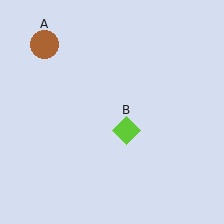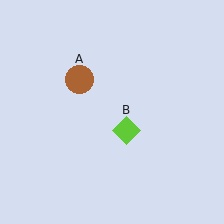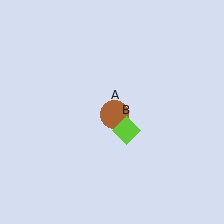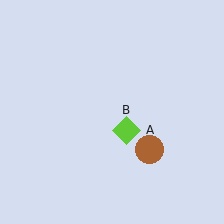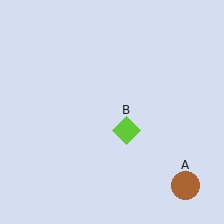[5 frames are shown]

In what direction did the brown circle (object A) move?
The brown circle (object A) moved down and to the right.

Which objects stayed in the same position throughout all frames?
Lime diamond (object B) remained stationary.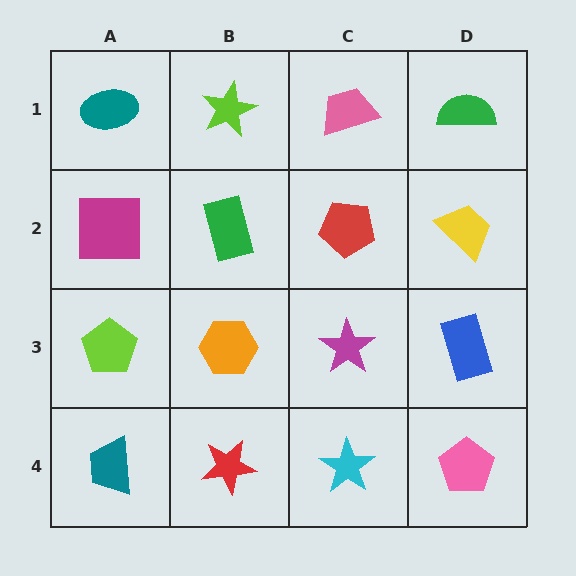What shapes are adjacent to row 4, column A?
A lime pentagon (row 3, column A), a red star (row 4, column B).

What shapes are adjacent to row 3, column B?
A green rectangle (row 2, column B), a red star (row 4, column B), a lime pentagon (row 3, column A), a magenta star (row 3, column C).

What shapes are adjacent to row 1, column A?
A magenta square (row 2, column A), a lime star (row 1, column B).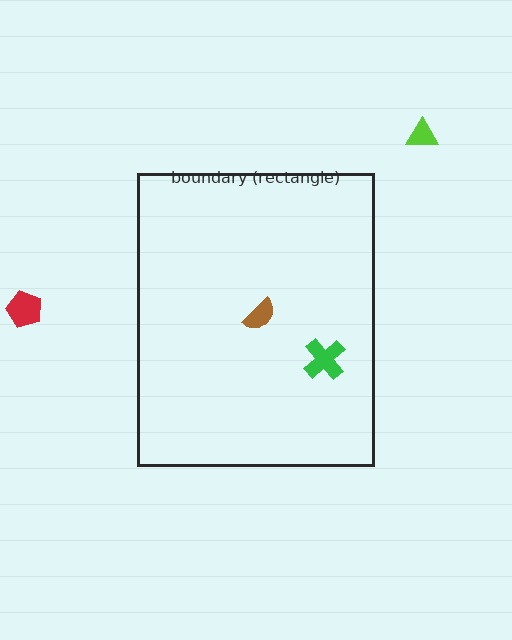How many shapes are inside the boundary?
2 inside, 2 outside.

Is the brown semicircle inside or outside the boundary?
Inside.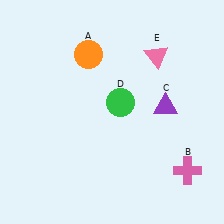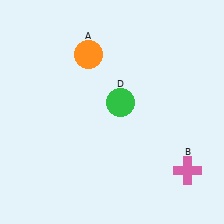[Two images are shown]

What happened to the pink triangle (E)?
The pink triangle (E) was removed in Image 2. It was in the top-right area of Image 1.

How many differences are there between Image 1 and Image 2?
There are 2 differences between the two images.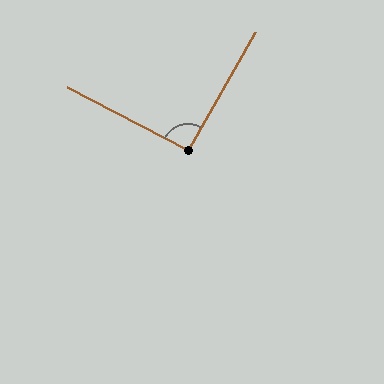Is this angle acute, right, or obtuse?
It is approximately a right angle.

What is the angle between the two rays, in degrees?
Approximately 92 degrees.